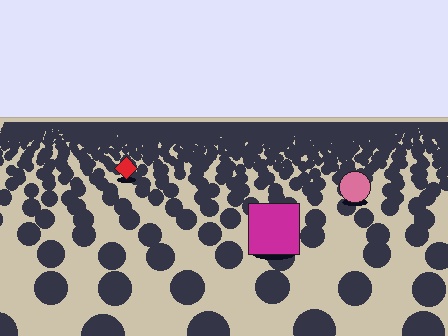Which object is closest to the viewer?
The magenta square is closest. The texture marks near it are larger and more spread out.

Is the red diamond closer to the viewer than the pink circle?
No. The pink circle is closer — you can tell from the texture gradient: the ground texture is coarser near it.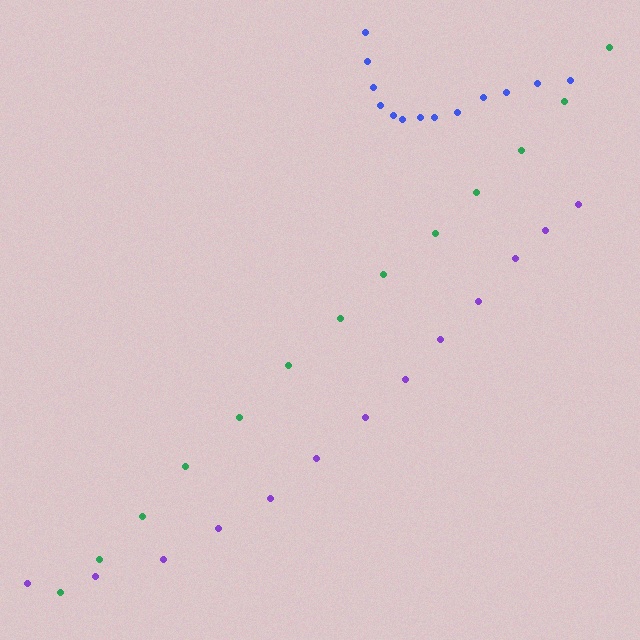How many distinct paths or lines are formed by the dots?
There are 3 distinct paths.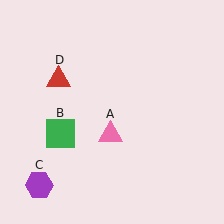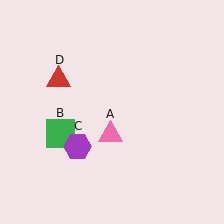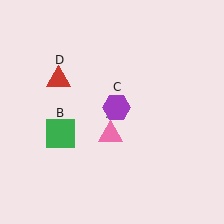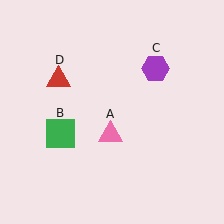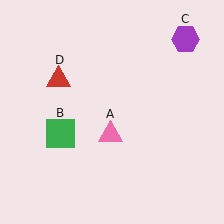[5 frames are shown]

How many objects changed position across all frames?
1 object changed position: purple hexagon (object C).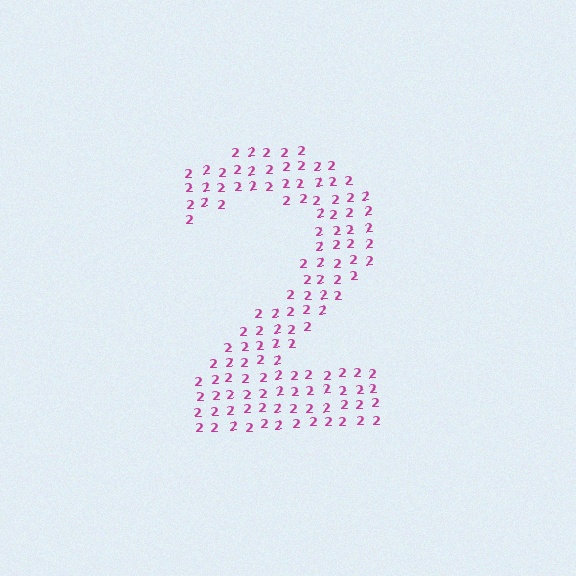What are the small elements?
The small elements are digit 2's.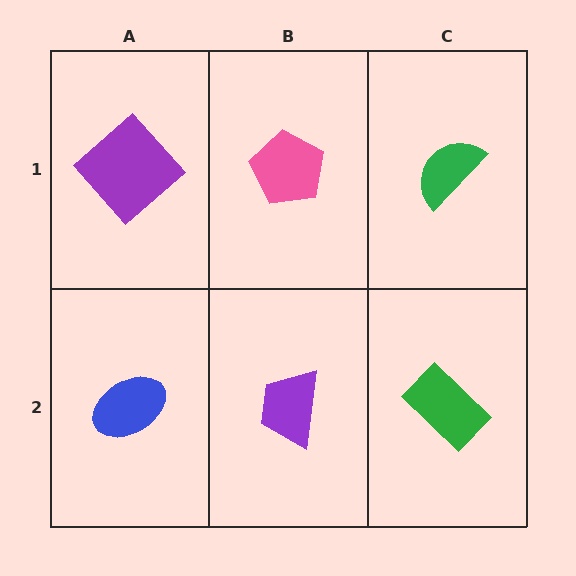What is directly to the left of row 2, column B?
A blue ellipse.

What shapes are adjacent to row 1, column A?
A blue ellipse (row 2, column A), a pink pentagon (row 1, column B).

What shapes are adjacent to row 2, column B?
A pink pentagon (row 1, column B), a blue ellipse (row 2, column A), a green rectangle (row 2, column C).